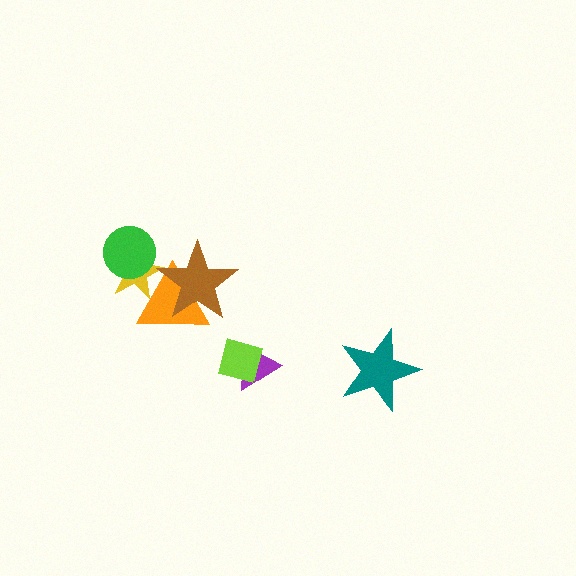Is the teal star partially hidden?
No, no other shape covers it.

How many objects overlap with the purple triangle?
1 object overlaps with the purple triangle.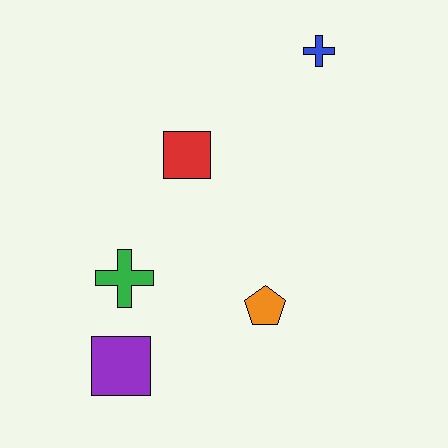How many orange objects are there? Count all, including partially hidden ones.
There is 1 orange object.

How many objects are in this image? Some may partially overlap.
There are 5 objects.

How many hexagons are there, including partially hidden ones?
There are no hexagons.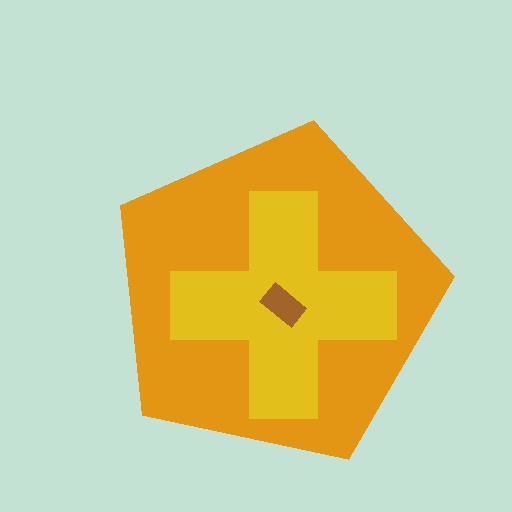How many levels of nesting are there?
3.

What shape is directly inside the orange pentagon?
The yellow cross.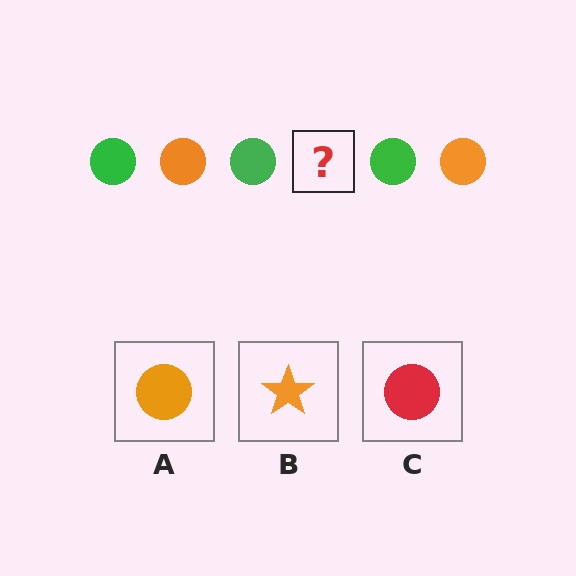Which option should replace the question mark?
Option A.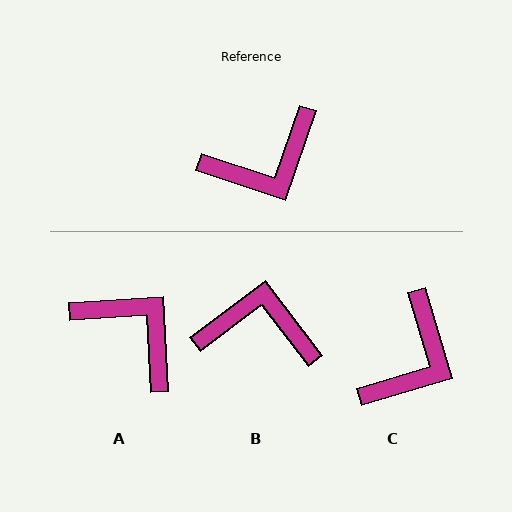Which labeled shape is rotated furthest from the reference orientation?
B, about 146 degrees away.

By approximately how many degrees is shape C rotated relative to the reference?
Approximately 35 degrees counter-clockwise.